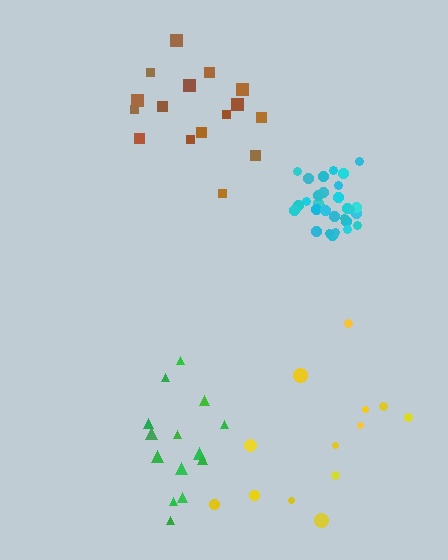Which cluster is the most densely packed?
Cyan.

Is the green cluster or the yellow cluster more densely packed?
Green.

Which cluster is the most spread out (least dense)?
Yellow.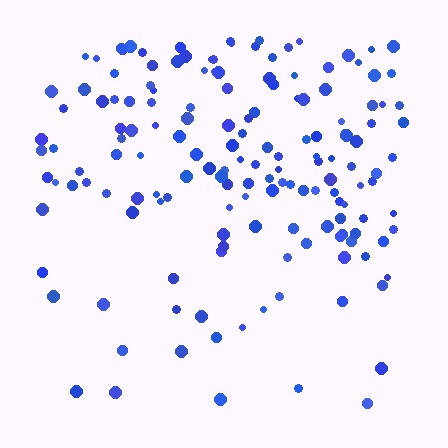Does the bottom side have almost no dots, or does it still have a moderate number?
Still a moderate number, just noticeably fewer than the top.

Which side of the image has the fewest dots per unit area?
The bottom.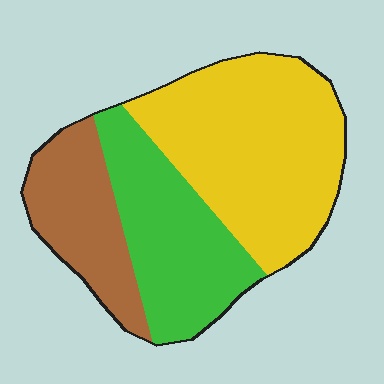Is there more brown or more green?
Green.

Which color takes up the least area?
Brown, at roughly 20%.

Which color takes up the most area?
Yellow, at roughly 50%.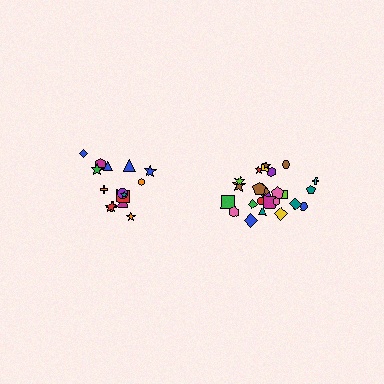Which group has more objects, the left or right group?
The right group.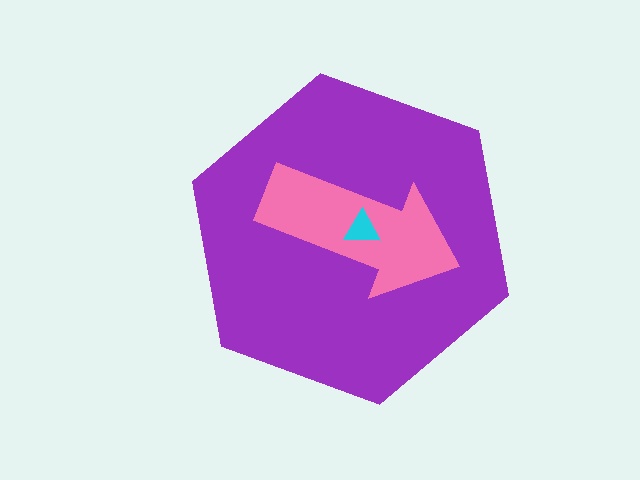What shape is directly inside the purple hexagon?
The pink arrow.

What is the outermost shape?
The purple hexagon.